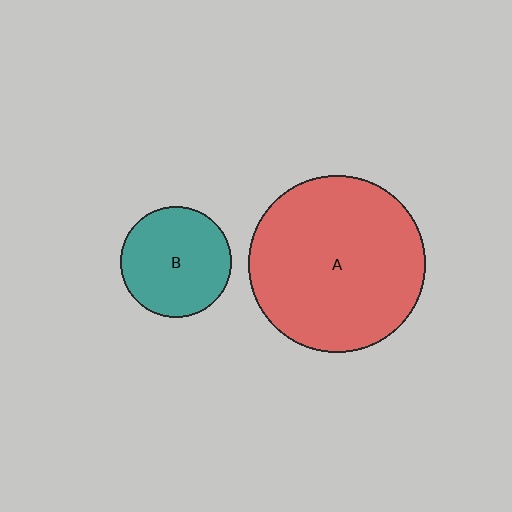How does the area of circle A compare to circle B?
Approximately 2.5 times.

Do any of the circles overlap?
No, none of the circles overlap.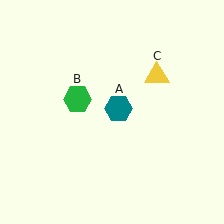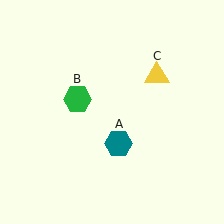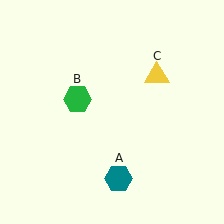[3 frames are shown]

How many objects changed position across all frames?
1 object changed position: teal hexagon (object A).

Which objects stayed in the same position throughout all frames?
Green hexagon (object B) and yellow triangle (object C) remained stationary.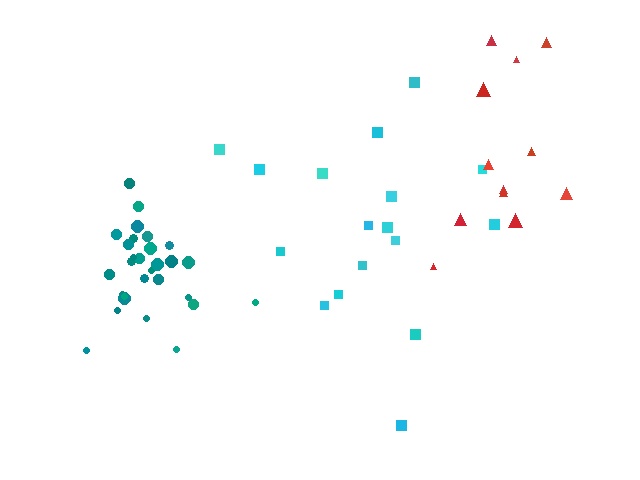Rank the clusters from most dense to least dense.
teal, cyan, red.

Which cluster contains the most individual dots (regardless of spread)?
Teal (29).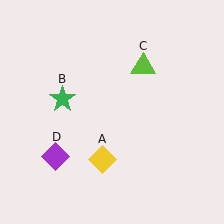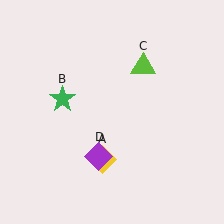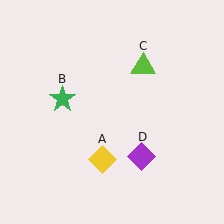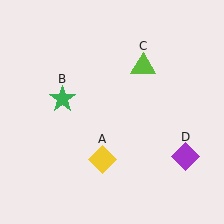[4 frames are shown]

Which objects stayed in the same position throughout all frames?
Yellow diamond (object A) and green star (object B) and lime triangle (object C) remained stationary.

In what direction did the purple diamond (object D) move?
The purple diamond (object D) moved right.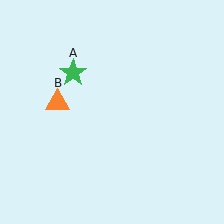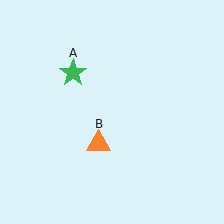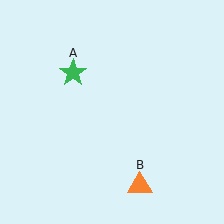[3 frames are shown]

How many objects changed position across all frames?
1 object changed position: orange triangle (object B).